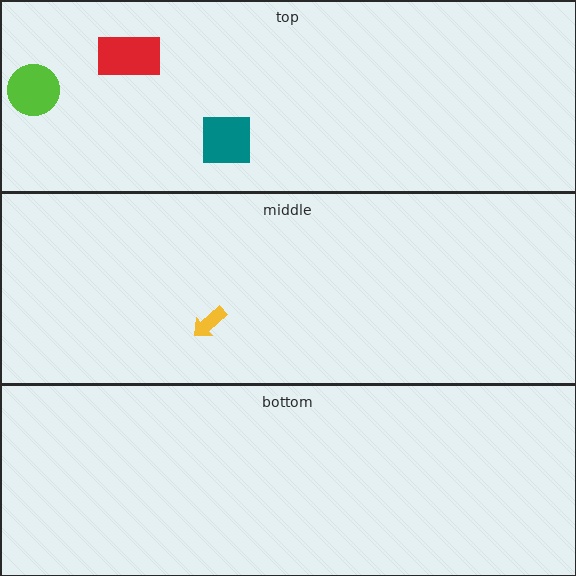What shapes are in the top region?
The teal square, the lime circle, the red rectangle.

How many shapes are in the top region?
3.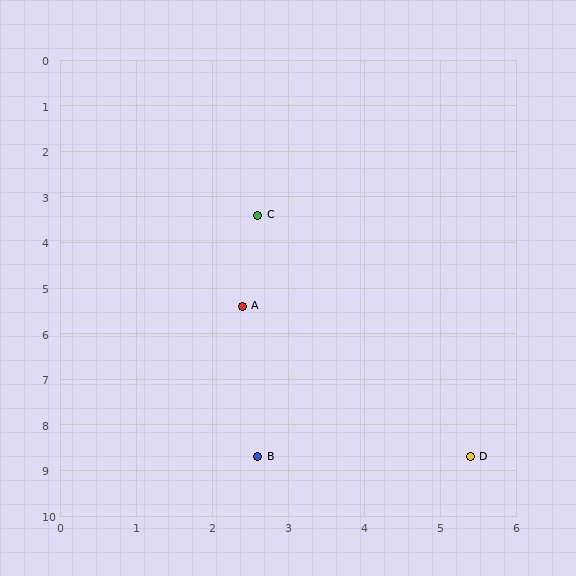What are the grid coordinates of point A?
Point A is at approximately (2.4, 5.4).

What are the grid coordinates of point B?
Point B is at approximately (2.6, 8.7).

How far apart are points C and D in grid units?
Points C and D are about 6.0 grid units apart.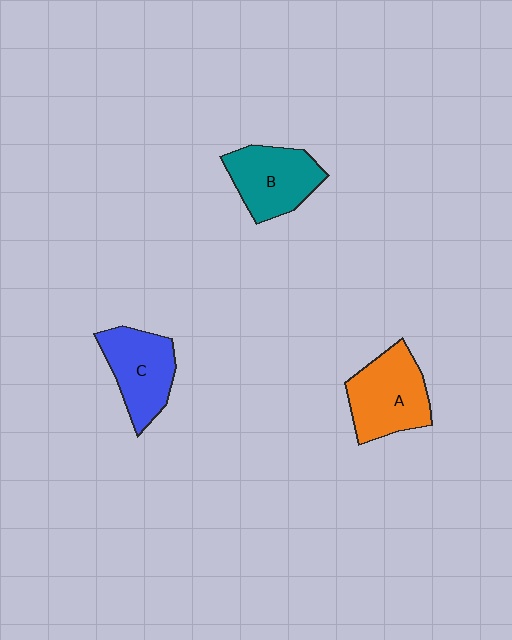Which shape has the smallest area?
Shape C (blue).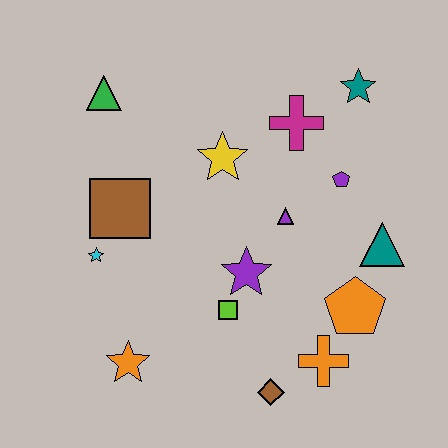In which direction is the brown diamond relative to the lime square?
The brown diamond is below the lime square.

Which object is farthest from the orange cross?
The green triangle is farthest from the orange cross.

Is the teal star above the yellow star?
Yes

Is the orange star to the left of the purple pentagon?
Yes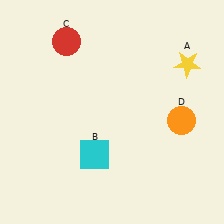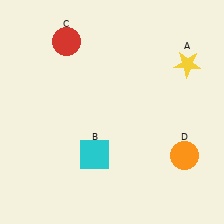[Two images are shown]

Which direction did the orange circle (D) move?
The orange circle (D) moved down.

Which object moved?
The orange circle (D) moved down.